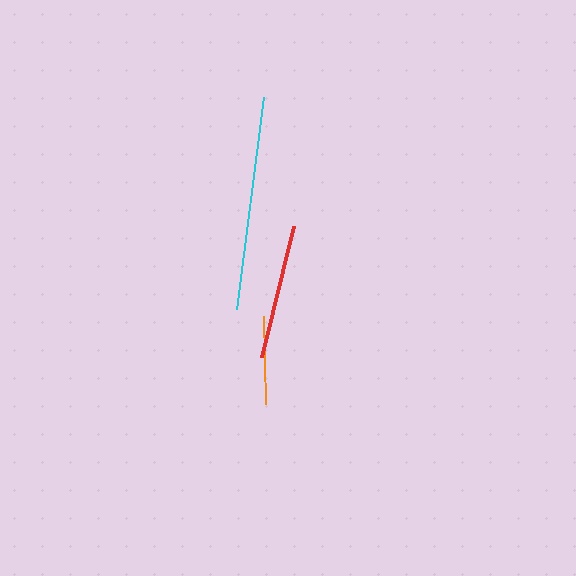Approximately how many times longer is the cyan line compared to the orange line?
The cyan line is approximately 2.4 times the length of the orange line.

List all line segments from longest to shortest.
From longest to shortest: cyan, red, orange.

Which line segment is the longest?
The cyan line is the longest at approximately 214 pixels.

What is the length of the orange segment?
The orange segment is approximately 88 pixels long.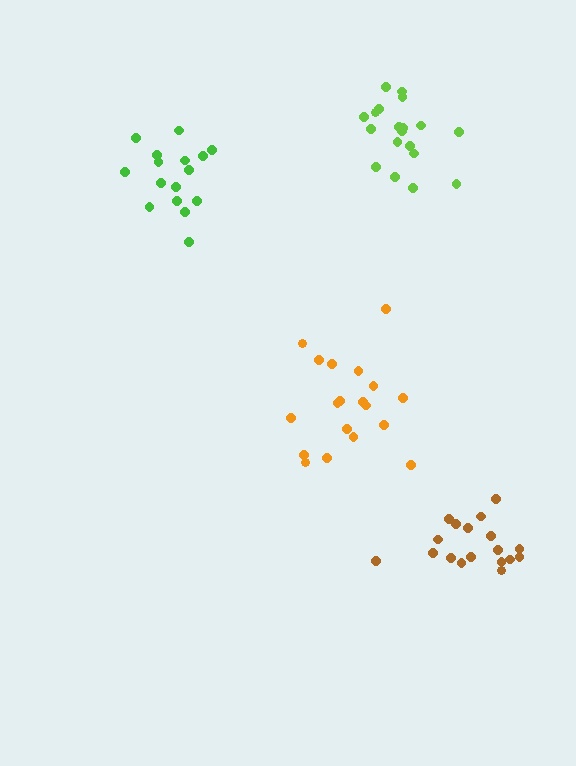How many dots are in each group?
Group 1: 19 dots, Group 2: 18 dots, Group 3: 16 dots, Group 4: 19 dots (72 total).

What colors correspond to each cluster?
The clusters are colored: lime, brown, green, orange.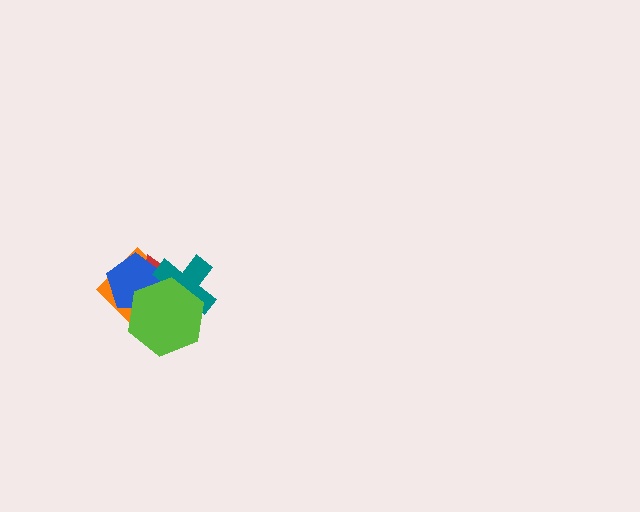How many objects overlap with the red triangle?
4 objects overlap with the red triangle.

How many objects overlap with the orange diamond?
4 objects overlap with the orange diamond.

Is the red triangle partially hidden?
Yes, it is partially covered by another shape.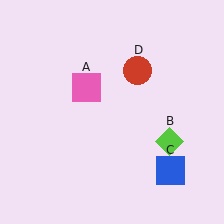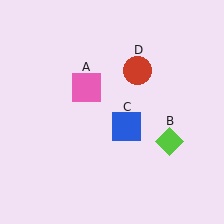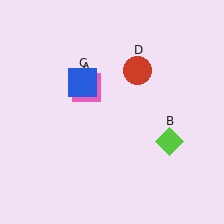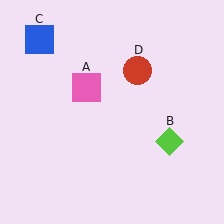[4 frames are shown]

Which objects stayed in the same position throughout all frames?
Pink square (object A) and lime diamond (object B) and red circle (object D) remained stationary.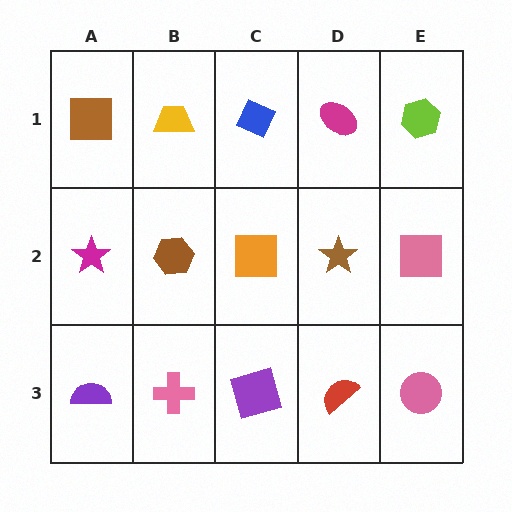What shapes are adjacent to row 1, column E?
A pink square (row 2, column E), a magenta ellipse (row 1, column D).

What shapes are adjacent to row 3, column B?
A brown hexagon (row 2, column B), a purple semicircle (row 3, column A), a purple square (row 3, column C).